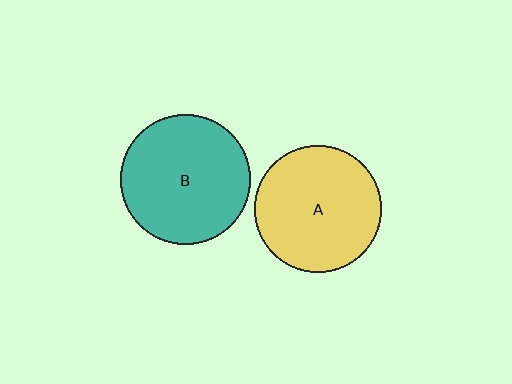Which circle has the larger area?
Circle B (teal).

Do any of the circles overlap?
No, none of the circles overlap.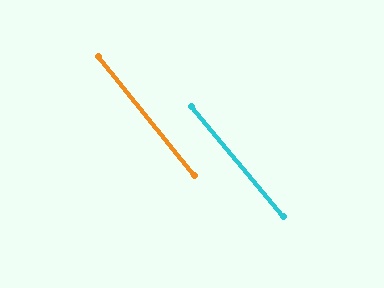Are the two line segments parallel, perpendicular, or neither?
Parallel — their directions differ by only 1.3°.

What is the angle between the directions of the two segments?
Approximately 1 degree.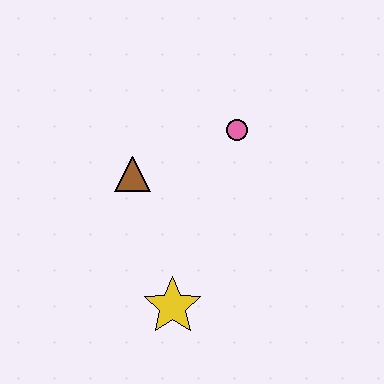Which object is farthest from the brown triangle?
The yellow star is farthest from the brown triangle.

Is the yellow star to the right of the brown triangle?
Yes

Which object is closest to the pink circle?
The brown triangle is closest to the pink circle.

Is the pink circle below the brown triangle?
No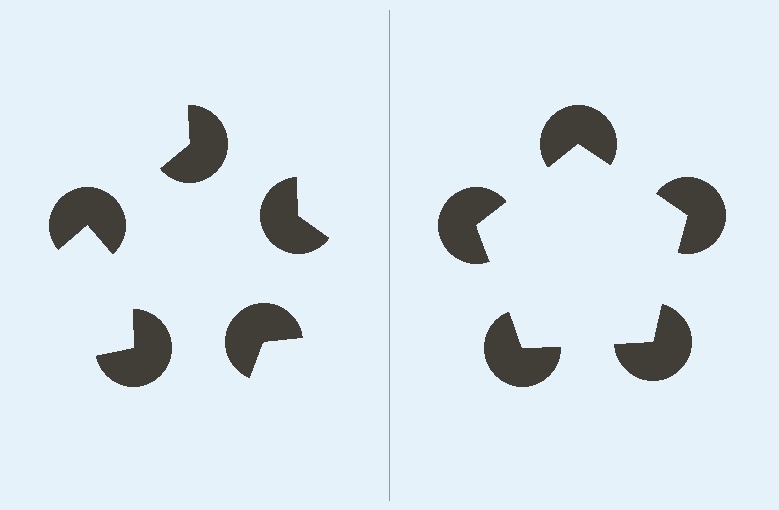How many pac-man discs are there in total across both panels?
10 — 5 on each side.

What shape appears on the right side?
An illusory pentagon.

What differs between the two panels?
The pac-man discs are positioned identically on both sides; only the wedge orientations differ. On the right they align to a pentagon; on the left they are misaligned.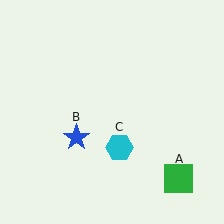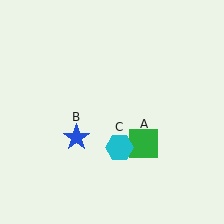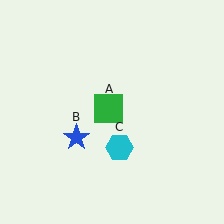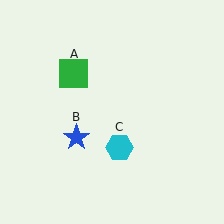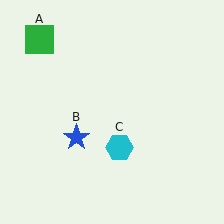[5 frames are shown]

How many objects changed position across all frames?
1 object changed position: green square (object A).